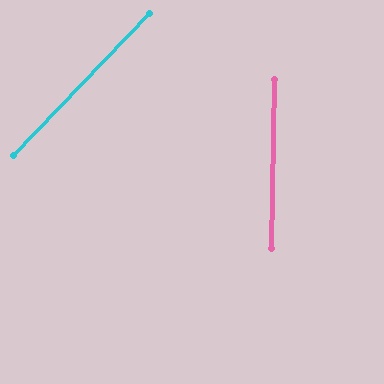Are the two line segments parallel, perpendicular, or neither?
Neither parallel nor perpendicular — they differ by about 43°.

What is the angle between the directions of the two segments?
Approximately 43 degrees.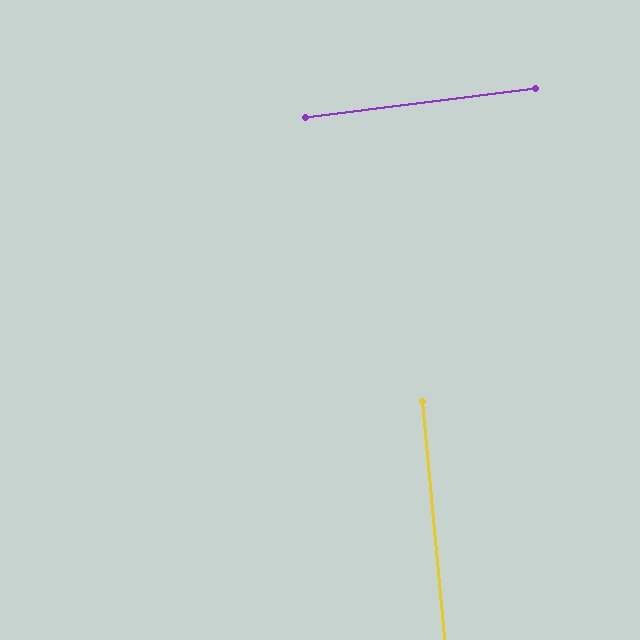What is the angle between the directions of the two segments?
Approximately 88 degrees.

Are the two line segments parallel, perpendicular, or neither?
Perpendicular — they meet at approximately 88°.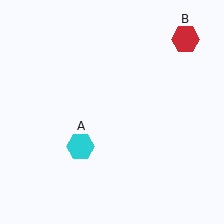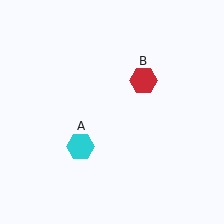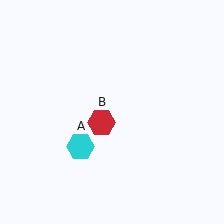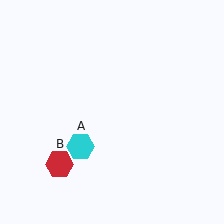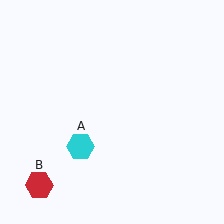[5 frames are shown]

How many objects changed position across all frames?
1 object changed position: red hexagon (object B).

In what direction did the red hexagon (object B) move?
The red hexagon (object B) moved down and to the left.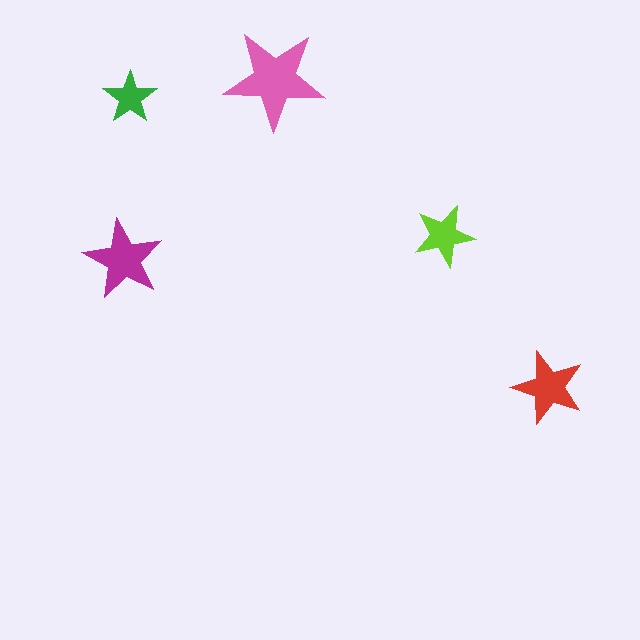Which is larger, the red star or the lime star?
The red one.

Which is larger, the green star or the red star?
The red one.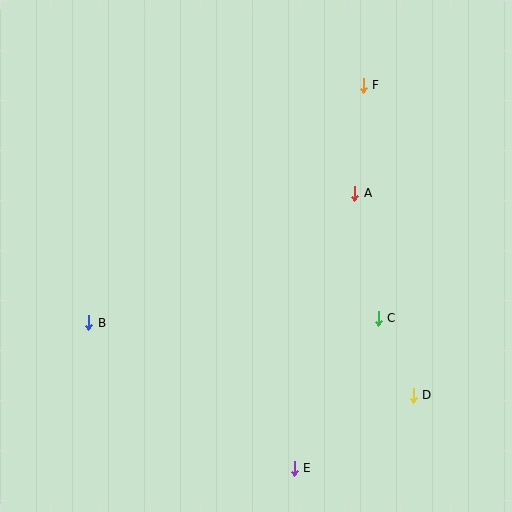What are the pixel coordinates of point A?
Point A is at (355, 193).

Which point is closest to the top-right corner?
Point F is closest to the top-right corner.